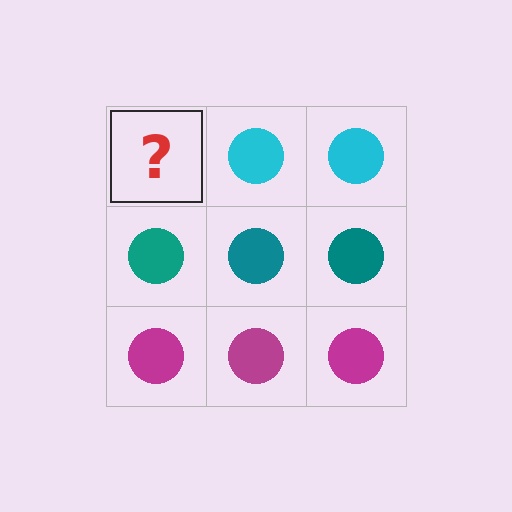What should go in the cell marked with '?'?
The missing cell should contain a cyan circle.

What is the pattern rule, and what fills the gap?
The rule is that each row has a consistent color. The gap should be filled with a cyan circle.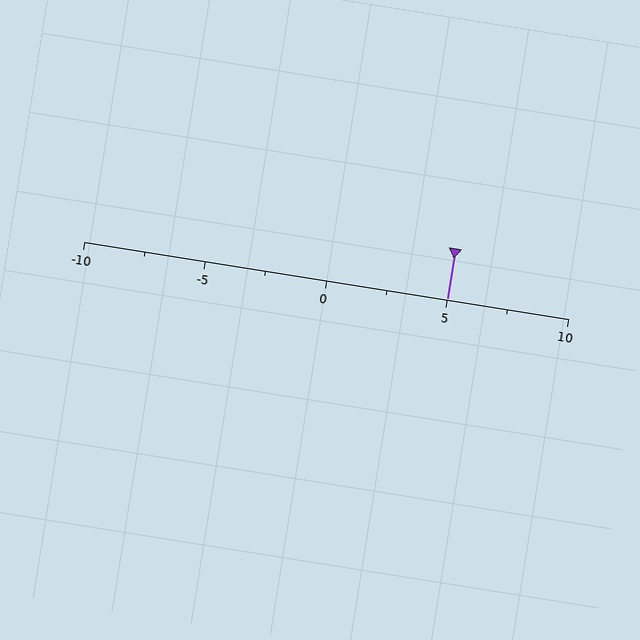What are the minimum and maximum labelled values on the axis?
The axis runs from -10 to 10.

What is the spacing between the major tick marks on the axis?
The major ticks are spaced 5 apart.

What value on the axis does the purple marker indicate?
The marker indicates approximately 5.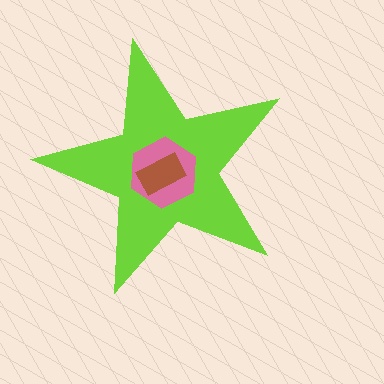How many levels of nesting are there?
3.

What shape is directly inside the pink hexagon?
The brown rectangle.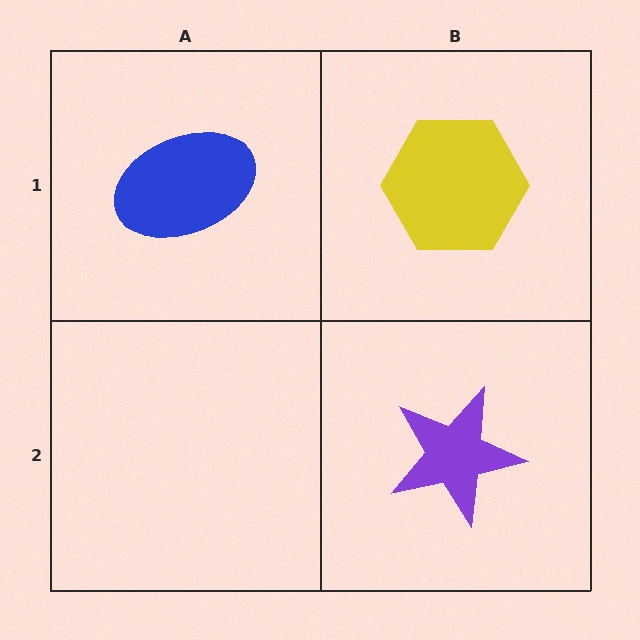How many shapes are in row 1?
2 shapes.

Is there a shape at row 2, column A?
No, that cell is empty.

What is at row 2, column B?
A purple star.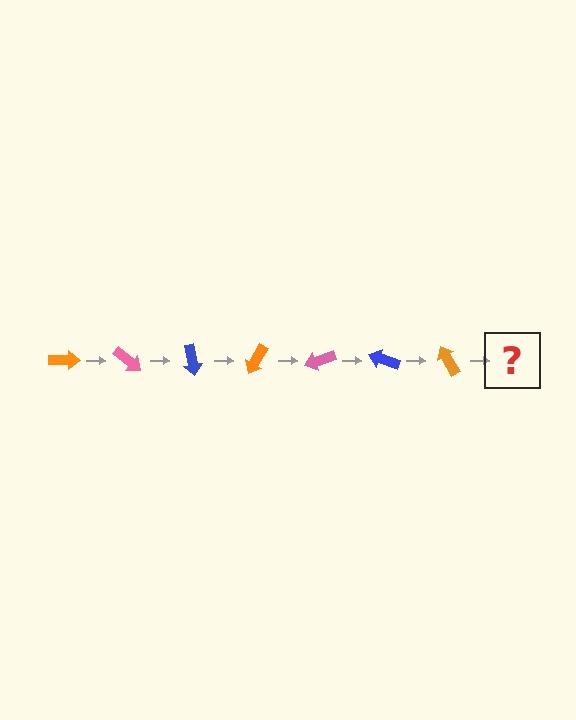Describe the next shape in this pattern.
It should be a pink arrow, rotated 280 degrees from the start.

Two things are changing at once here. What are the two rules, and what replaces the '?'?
The two rules are that it rotates 40 degrees each step and the color cycles through orange, pink, and blue. The '?' should be a pink arrow, rotated 280 degrees from the start.